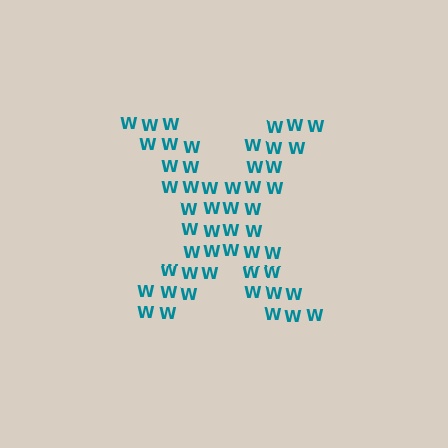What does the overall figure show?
The overall figure shows the letter X.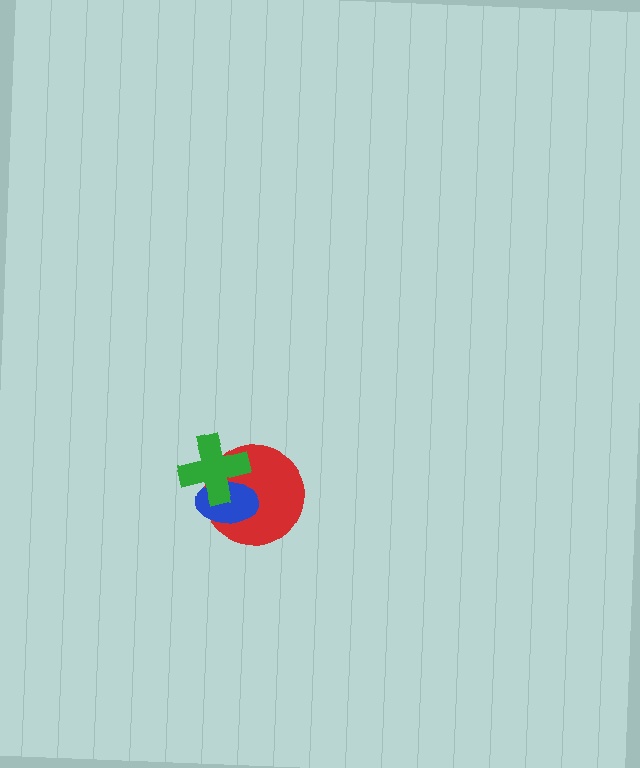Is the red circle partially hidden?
Yes, it is partially covered by another shape.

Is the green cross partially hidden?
No, no other shape covers it.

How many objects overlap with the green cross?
2 objects overlap with the green cross.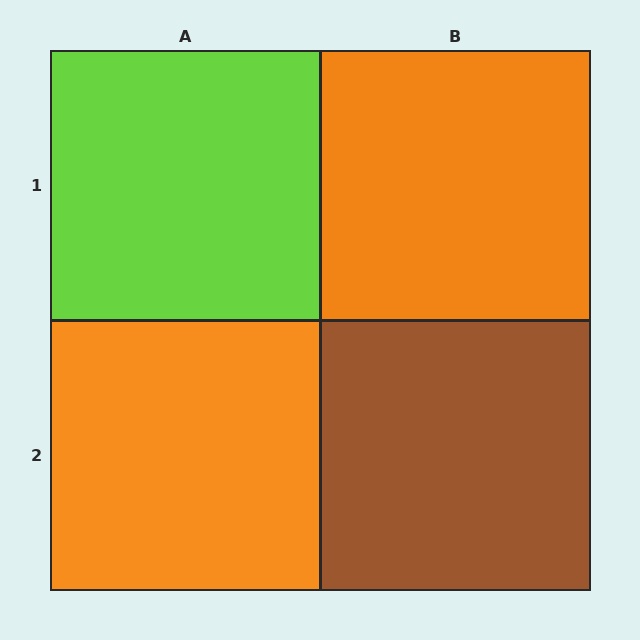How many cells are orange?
2 cells are orange.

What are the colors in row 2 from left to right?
Orange, brown.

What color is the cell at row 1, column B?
Orange.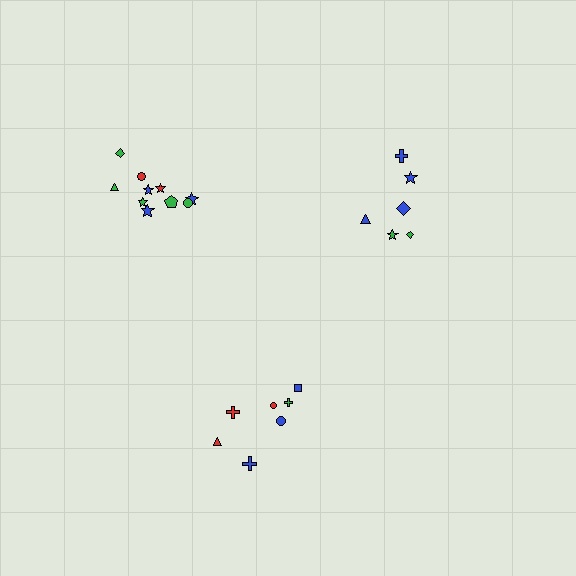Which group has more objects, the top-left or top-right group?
The top-left group.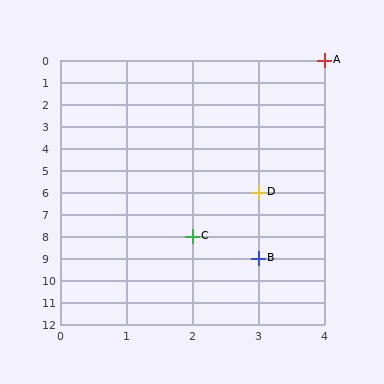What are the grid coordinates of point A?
Point A is at grid coordinates (4, 0).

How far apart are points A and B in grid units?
Points A and B are 1 column and 9 rows apart (about 9.1 grid units diagonally).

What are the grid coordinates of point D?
Point D is at grid coordinates (3, 6).